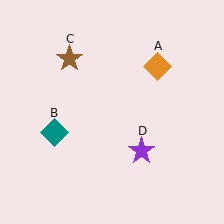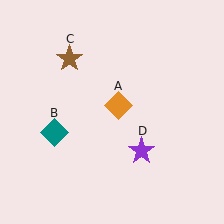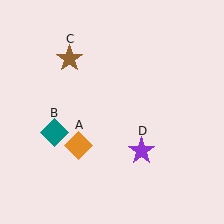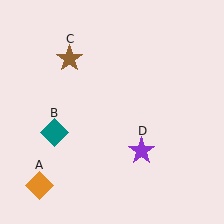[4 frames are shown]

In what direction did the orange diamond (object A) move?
The orange diamond (object A) moved down and to the left.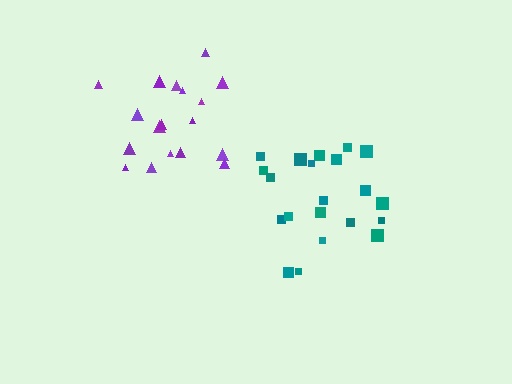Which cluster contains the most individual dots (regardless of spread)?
Teal (21).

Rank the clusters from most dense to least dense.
teal, purple.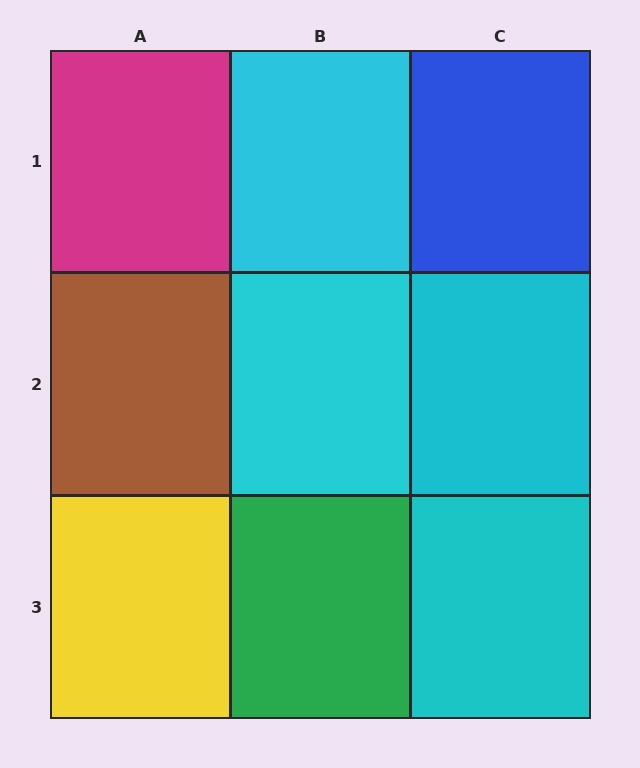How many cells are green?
1 cell is green.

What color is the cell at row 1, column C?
Blue.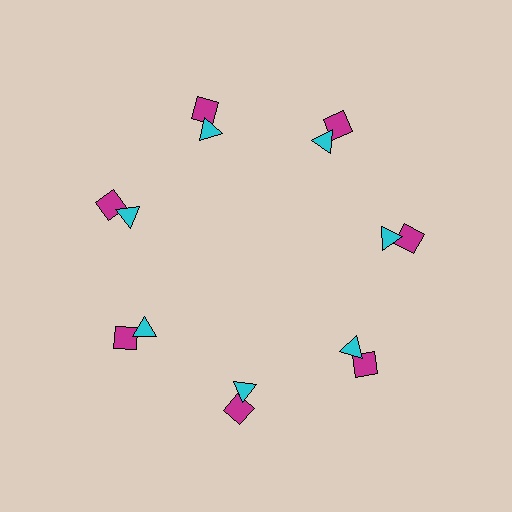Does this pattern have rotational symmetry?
Yes, this pattern has 7-fold rotational symmetry. It looks the same after rotating 51 degrees around the center.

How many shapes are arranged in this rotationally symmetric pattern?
There are 14 shapes, arranged in 7 groups of 2.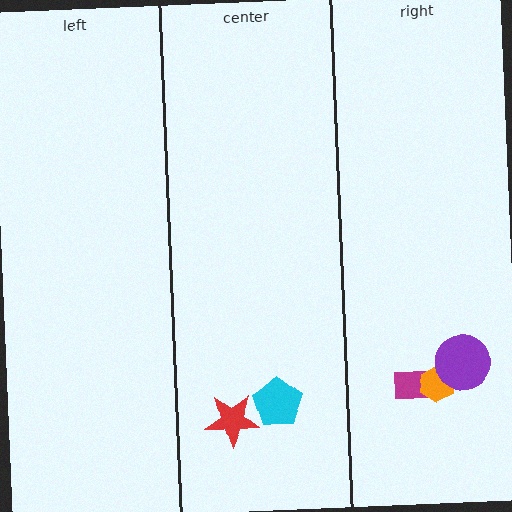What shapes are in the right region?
The magenta rectangle, the orange hexagon, the purple circle.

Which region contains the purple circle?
The right region.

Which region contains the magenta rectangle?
The right region.